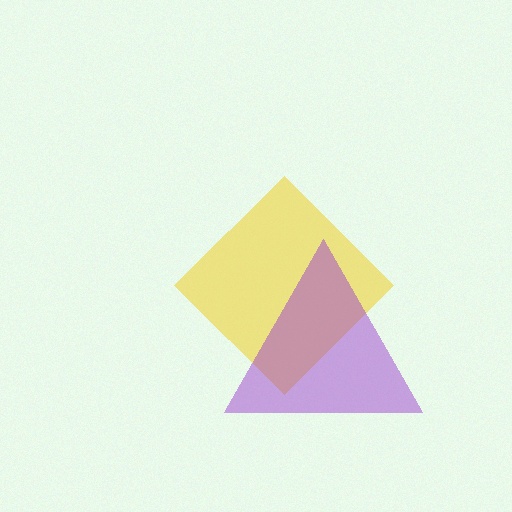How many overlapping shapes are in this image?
There are 2 overlapping shapes in the image.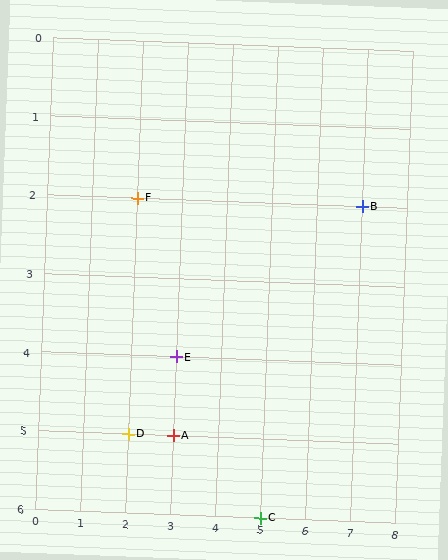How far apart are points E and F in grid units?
Points E and F are 1 column and 2 rows apart (about 2.2 grid units diagonally).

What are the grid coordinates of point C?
Point C is at grid coordinates (5, 6).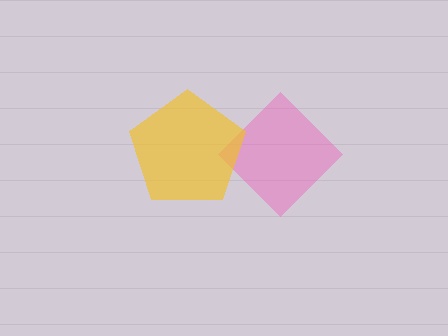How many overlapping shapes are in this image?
There are 2 overlapping shapes in the image.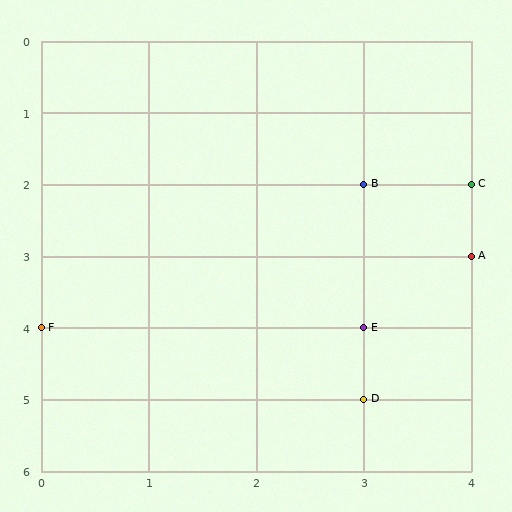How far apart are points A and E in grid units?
Points A and E are 1 column and 1 row apart (about 1.4 grid units diagonally).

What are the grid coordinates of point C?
Point C is at grid coordinates (4, 2).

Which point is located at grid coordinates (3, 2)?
Point B is at (3, 2).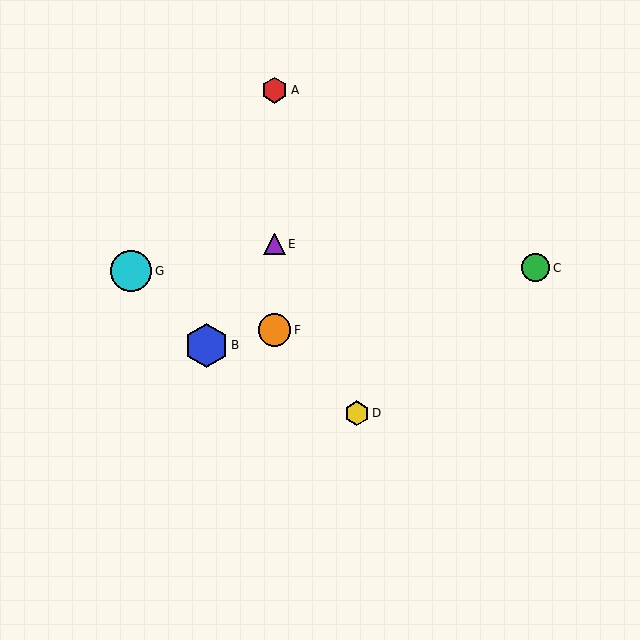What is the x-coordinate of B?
Object B is at x≈206.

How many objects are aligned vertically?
3 objects (A, E, F) are aligned vertically.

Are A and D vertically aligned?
No, A is at x≈275 and D is at x≈357.